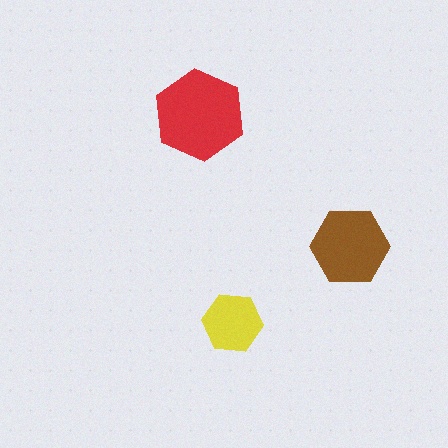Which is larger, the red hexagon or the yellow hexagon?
The red one.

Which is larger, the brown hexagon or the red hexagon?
The red one.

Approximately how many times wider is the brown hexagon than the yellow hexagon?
About 1.5 times wider.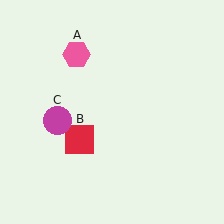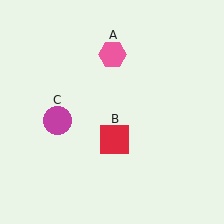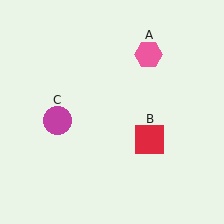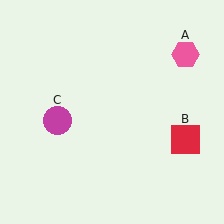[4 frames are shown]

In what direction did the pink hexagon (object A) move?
The pink hexagon (object A) moved right.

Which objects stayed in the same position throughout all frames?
Magenta circle (object C) remained stationary.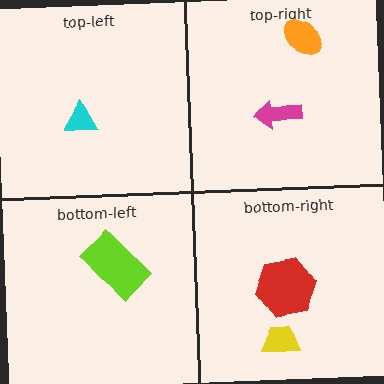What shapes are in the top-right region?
The orange ellipse, the magenta arrow.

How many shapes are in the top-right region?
2.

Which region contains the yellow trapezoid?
The bottom-right region.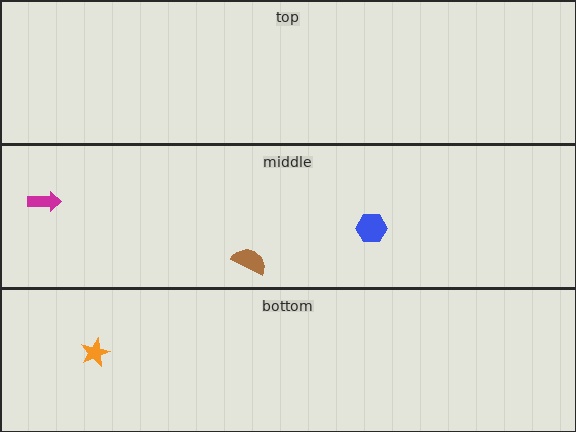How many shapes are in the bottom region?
1.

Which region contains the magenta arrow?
The middle region.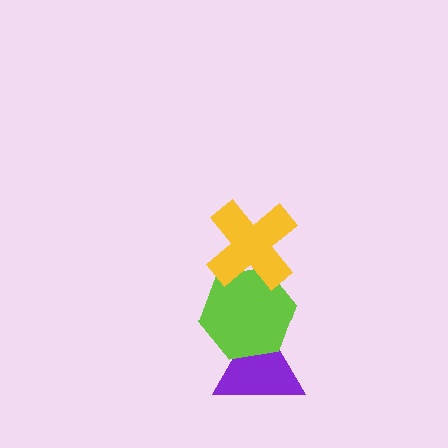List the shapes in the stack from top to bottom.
From top to bottom: the yellow cross, the lime hexagon, the purple triangle.